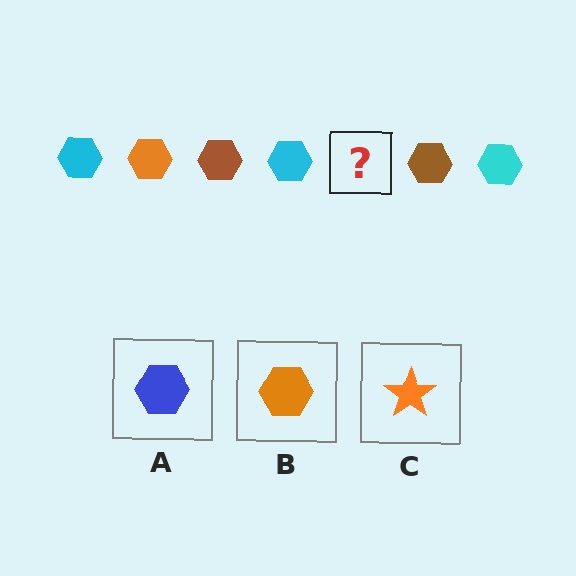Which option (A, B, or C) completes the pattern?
B.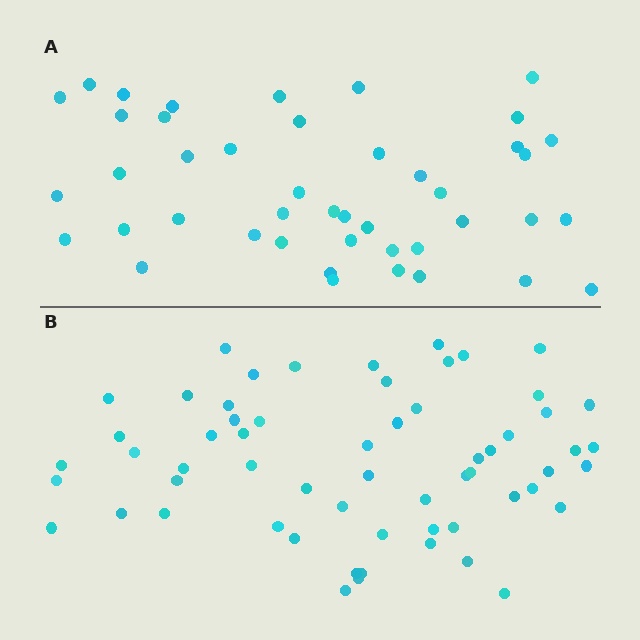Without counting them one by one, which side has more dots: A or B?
Region B (the bottom region) has more dots.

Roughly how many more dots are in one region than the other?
Region B has approximately 15 more dots than region A.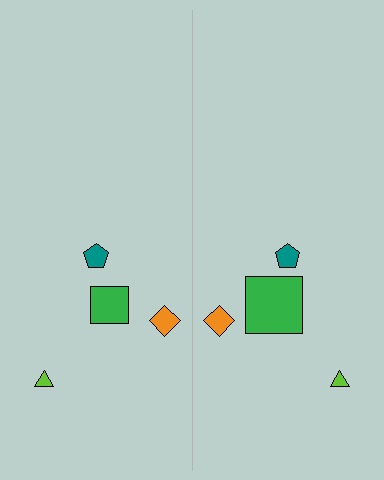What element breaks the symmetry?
The green square on the right side has a different size than its mirror counterpart.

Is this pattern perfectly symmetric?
No, the pattern is not perfectly symmetric. The green square on the right side has a different size than its mirror counterpart.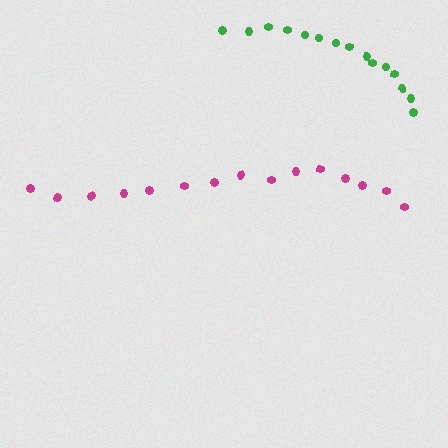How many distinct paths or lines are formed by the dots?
There are 2 distinct paths.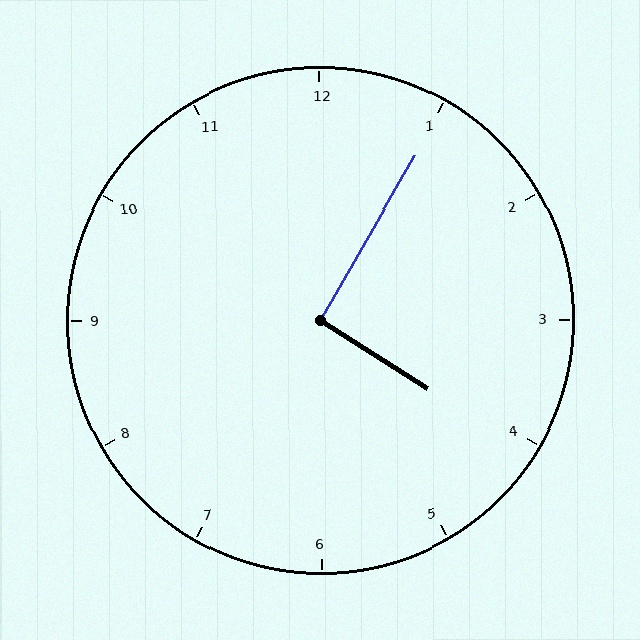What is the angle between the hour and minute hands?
Approximately 92 degrees.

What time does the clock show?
4:05.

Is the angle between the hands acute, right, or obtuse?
It is right.